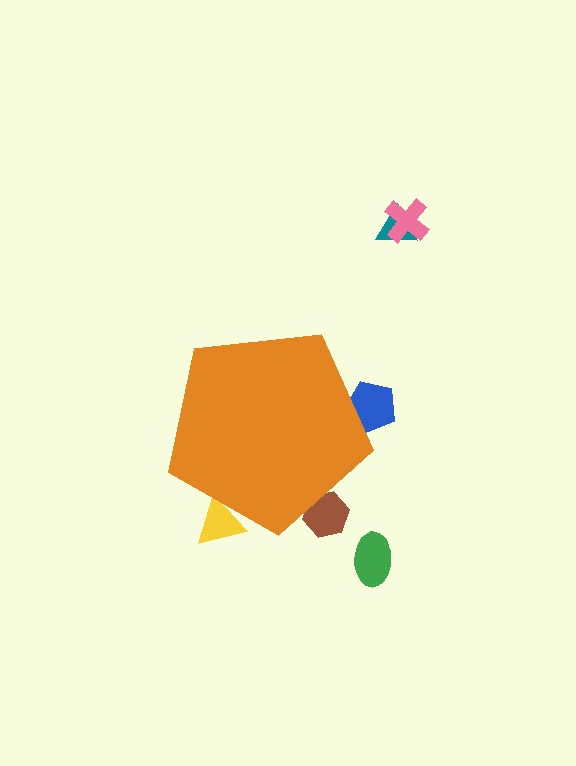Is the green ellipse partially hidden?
No, the green ellipse is fully visible.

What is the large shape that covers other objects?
An orange pentagon.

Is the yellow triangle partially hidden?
Yes, the yellow triangle is partially hidden behind the orange pentagon.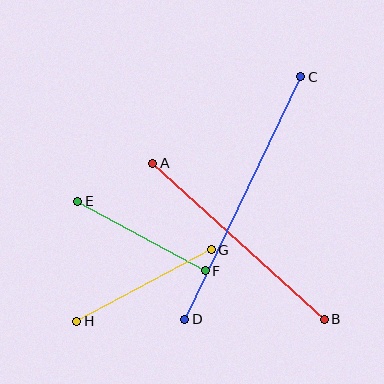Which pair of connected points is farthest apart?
Points C and D are farthest apart.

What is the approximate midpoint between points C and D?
The midpoint is at approximately (243, 198) pixels.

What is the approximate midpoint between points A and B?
The midpoint is at approximately (239, 241) pixels.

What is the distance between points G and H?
The distance is approximately 152 pixels.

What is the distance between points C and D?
The distance is approximately 269 pixels.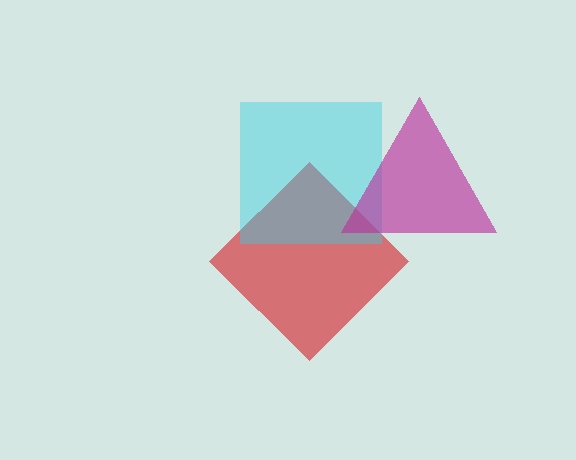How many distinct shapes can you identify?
There are 3 distinct shapes: a red diamond, a cyan square, a magenta triangle.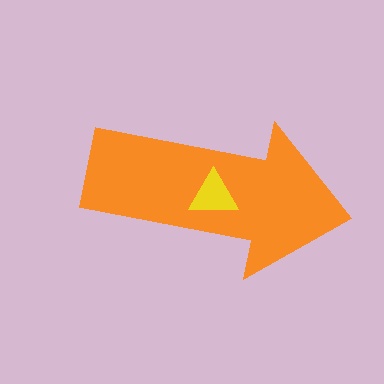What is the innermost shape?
The yellow triangle.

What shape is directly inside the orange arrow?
The yellow triangle.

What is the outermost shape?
The orange arrow.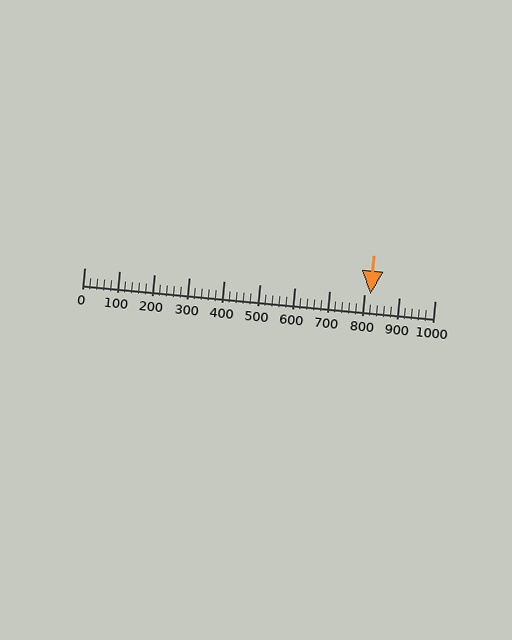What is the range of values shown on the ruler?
The ruler shows values from 0 to 1000.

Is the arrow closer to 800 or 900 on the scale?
The arrow is closer to 800.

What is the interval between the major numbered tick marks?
The major tick marks are spaced 100 units apart.